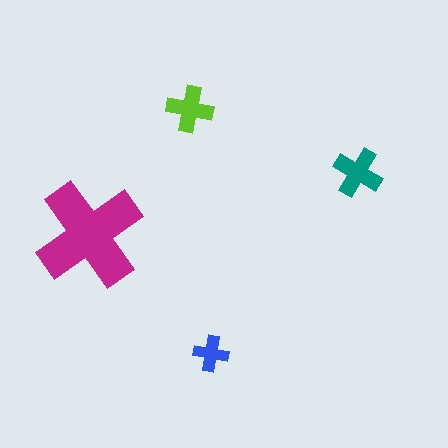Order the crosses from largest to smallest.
the magenta one, the teal one, the lime one, the blue one.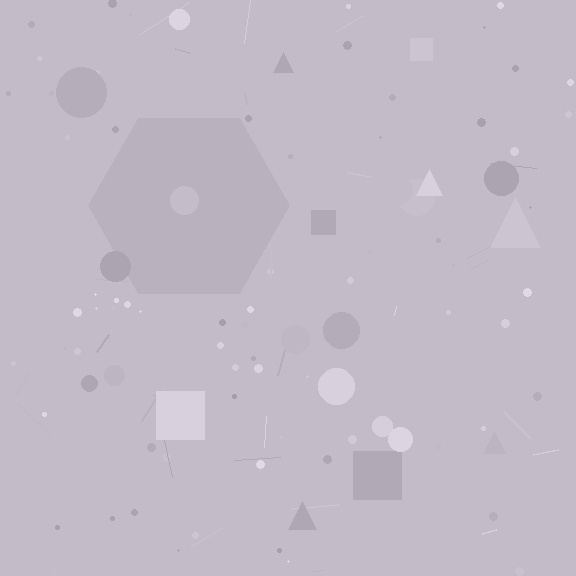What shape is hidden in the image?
A hexagon is hidden in the image.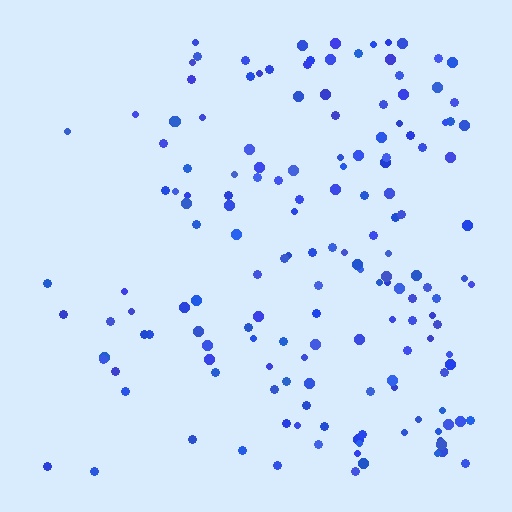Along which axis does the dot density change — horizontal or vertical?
Horizontal.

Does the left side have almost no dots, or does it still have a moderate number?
Still a moderate number, just noticeably fewer than the right.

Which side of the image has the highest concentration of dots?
The right.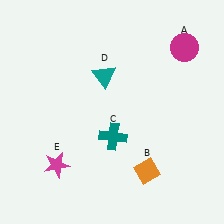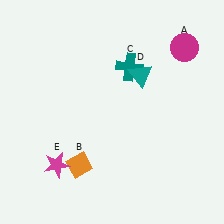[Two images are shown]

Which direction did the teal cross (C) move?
The teal cross (C) moved up.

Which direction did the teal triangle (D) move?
The teal triangle (D) moved right.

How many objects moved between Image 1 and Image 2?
3 objects moved between the two images.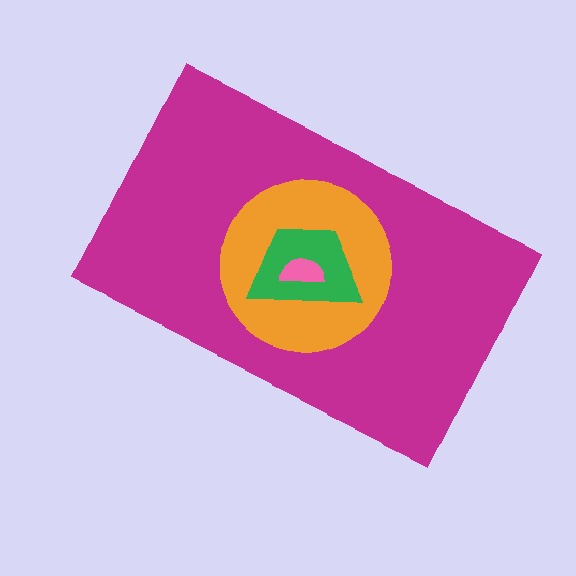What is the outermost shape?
The magenta rectangle.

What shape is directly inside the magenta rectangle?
The orange circle.